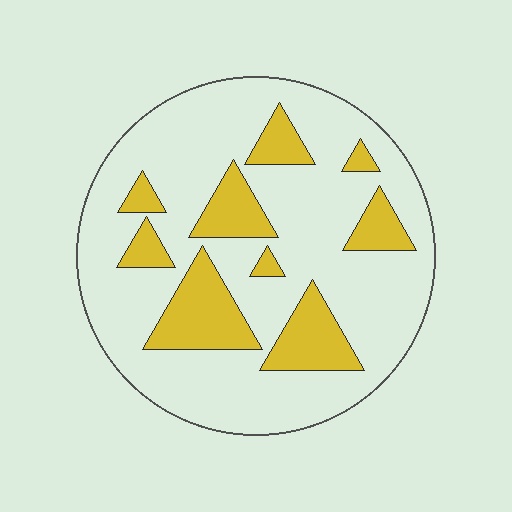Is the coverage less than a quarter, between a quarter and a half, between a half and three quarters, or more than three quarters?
Less than a quarter.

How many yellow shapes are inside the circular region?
9.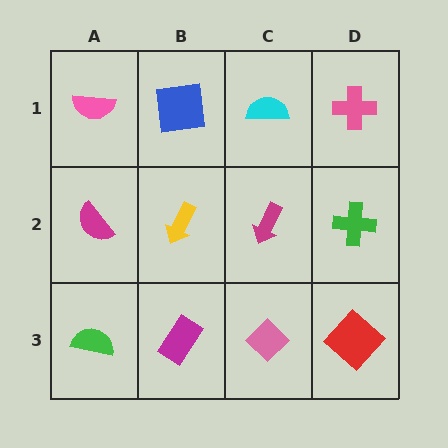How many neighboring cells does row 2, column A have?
3.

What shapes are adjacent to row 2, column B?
A blue square (row 1, column B), a magenta rectangle (row 3, column B), a magenta semicircle (row 2, column A), a magenta arrow (row 2, column C).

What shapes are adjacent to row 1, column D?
A green cross (row 2, column D), a cyan semicircle (row 1, column C).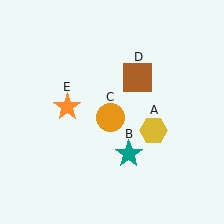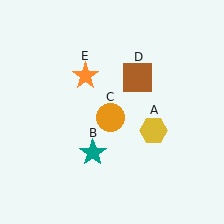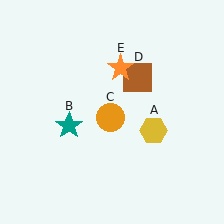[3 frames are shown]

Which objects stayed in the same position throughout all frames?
Yellow hexagon (object A) and orange circle (object C) and brown square (object D) remained stationary.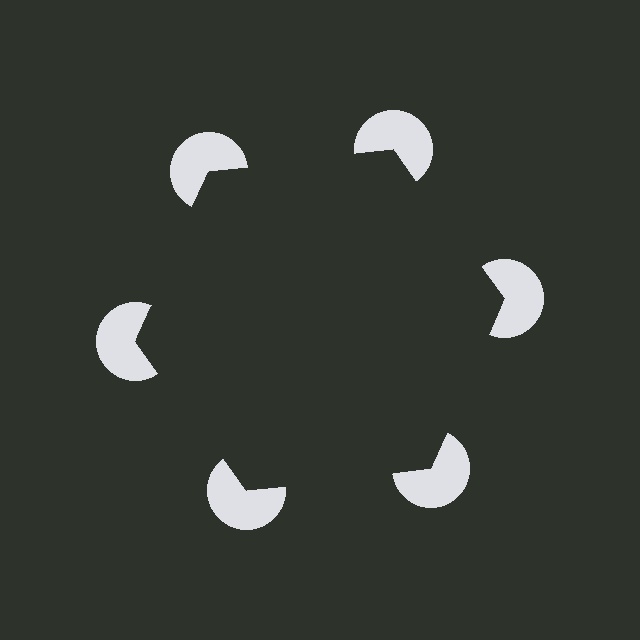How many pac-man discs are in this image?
There are 6 — one at each vertex of the illusory hexagon.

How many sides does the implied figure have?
6 sides.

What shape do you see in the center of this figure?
An illusory hexagon — its edges are inferred from the aligned wedge cuts in the pac-man discs, not physically drawn.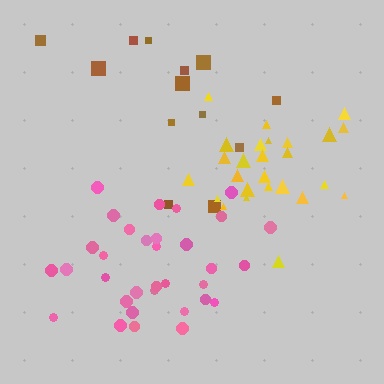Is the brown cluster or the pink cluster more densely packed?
Pink.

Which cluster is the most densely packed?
Pink.